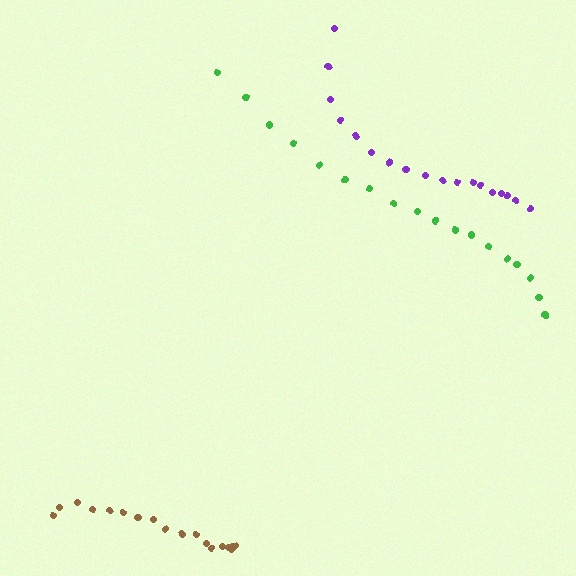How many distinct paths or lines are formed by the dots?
There are 3 distinct paths.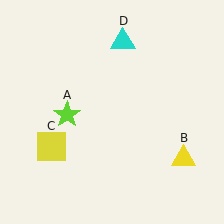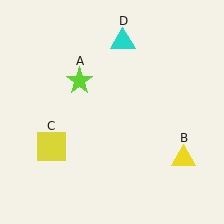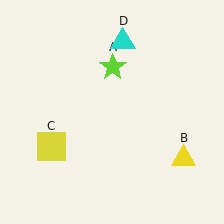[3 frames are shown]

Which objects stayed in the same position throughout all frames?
Yellow triangle (object B) and yellow square (object C) and cyan triangle (object D) remained stationary.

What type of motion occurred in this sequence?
The lime star (object A) rotated clockwise around the center of the scene.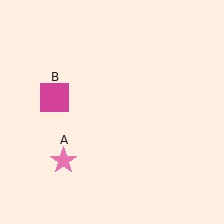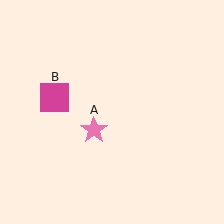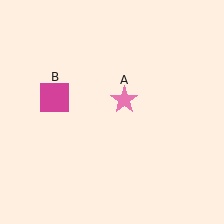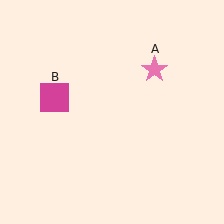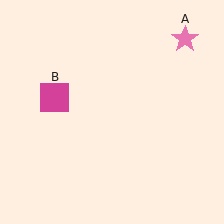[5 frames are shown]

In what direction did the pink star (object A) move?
The pink star (object A) moved up and to the right.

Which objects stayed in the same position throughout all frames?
Magenta square (object B) remained stationary.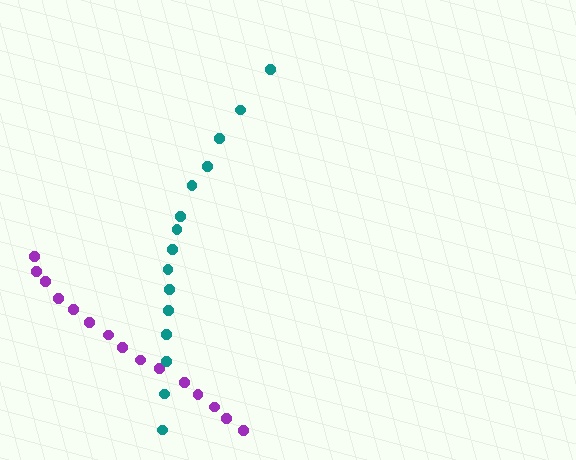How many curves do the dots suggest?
There are 2 distinct paths.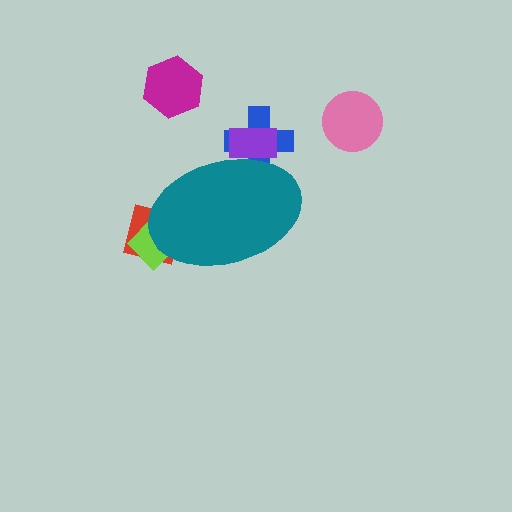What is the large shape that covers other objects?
A teal ellipse.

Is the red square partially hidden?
Yes, the red square is partially hidden behind the teal ellipse.